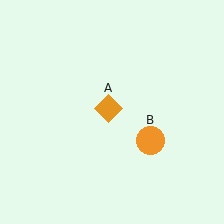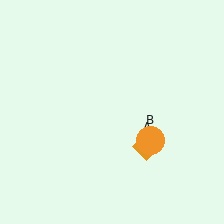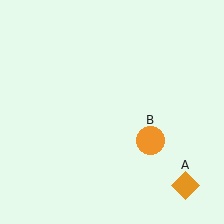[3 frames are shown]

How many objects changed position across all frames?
1 object changed position: orange diamond (object A).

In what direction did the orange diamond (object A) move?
The orange diamond (object A) moved down and to the right.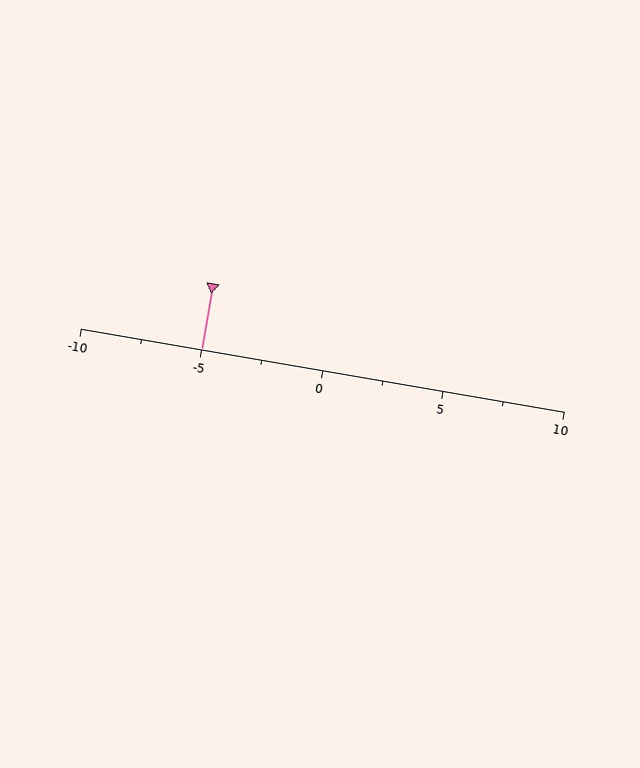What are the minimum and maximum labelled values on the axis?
The axis runs from -10 to 10.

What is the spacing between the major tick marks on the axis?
The major ticks are spaced 5 apart.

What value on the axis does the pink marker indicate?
The marker indicates approximately -5.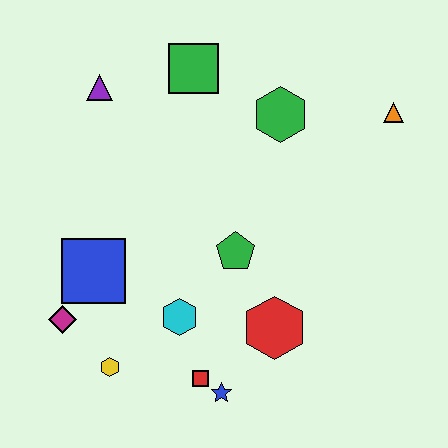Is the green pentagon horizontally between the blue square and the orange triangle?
Yes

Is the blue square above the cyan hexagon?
Yes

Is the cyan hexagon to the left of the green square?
Yes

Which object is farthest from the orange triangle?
The magenta diamond is farthest from the orange triangle.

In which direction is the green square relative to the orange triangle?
The green square is to the left of the orange triangle.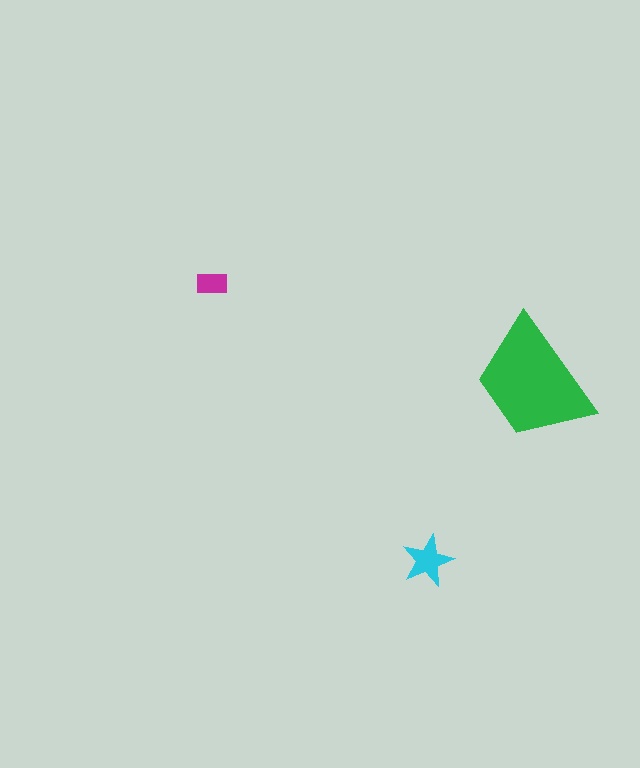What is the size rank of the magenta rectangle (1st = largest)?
3rd.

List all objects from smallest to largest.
The magenta rectangle, the cyan star, the green trapezoid.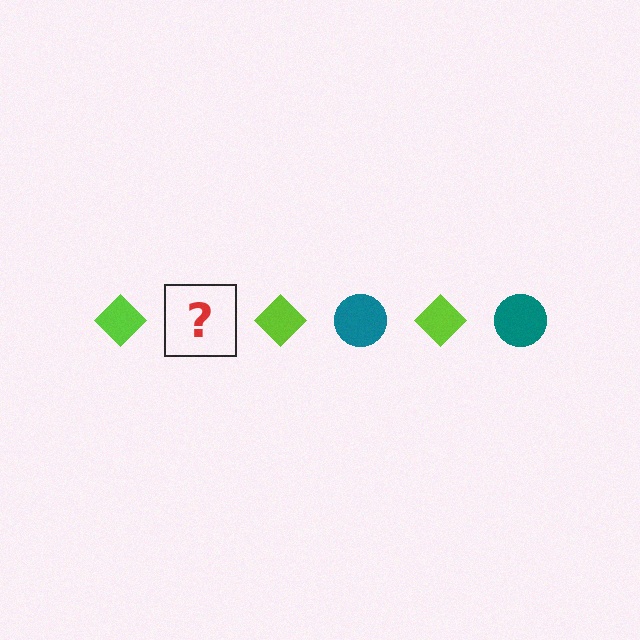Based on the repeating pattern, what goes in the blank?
The blank should be a teal circle.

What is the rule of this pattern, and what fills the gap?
The rule is that the pattern alternates between lime diamond and teal circle. The gap should be filled with a teal circle.